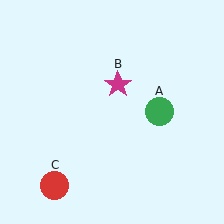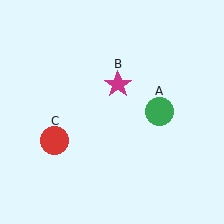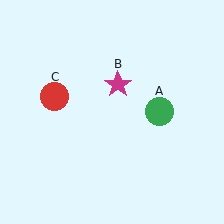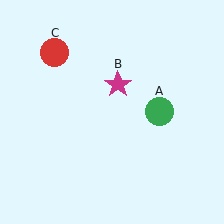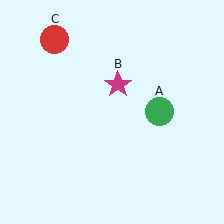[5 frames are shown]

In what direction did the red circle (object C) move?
The red circle (object C) moved up.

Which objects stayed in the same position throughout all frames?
Green circle (object A) and magenta star (object B) remained stationary.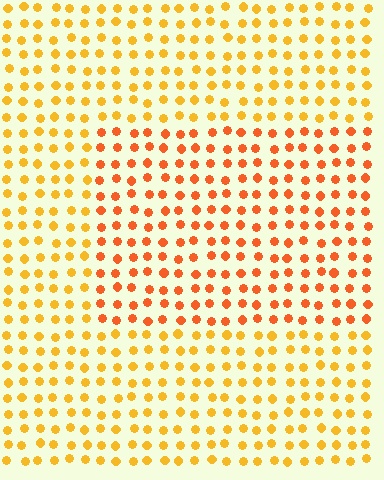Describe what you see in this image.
The image is filled with small yellow elements in a uniform arrangement. A rectangle-shaped region is visible where the elements are tinted to a slightly different hue, forming a subtle color boundary.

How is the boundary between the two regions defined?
The boundary is defined purely by a slight shift in hue (about 26 degrees). Spacing, size, and orientation are identical on both sides.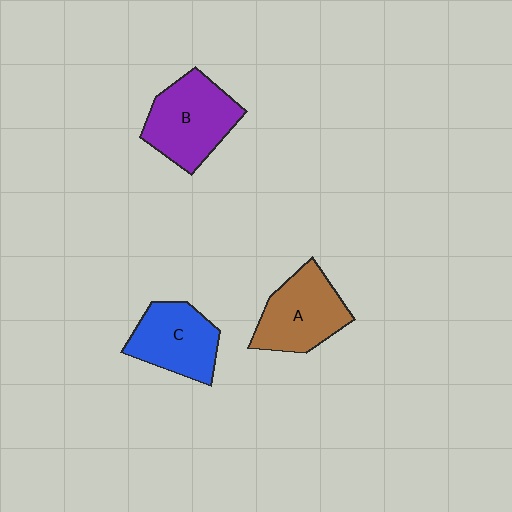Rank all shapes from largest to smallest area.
From largest to smallest: B (purple), A (brown), C (blue).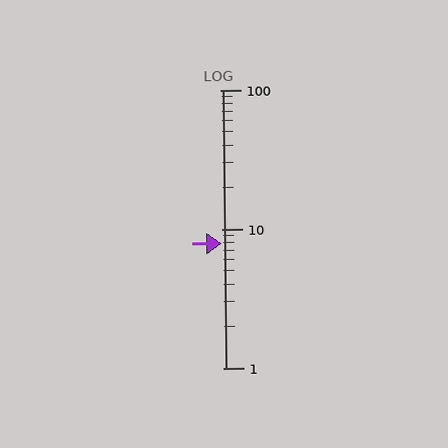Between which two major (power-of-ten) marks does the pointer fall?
The pointer is between 1 and 10.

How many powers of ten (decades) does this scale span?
The scale spans 2 decades, from 1 to 100.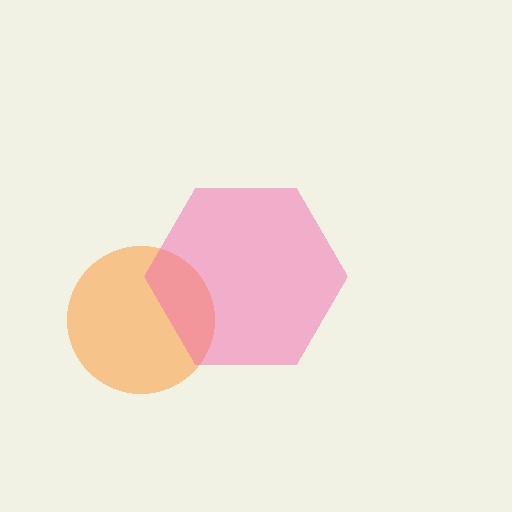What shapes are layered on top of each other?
The layered shapes are: an orange circle, a pink hexagon.